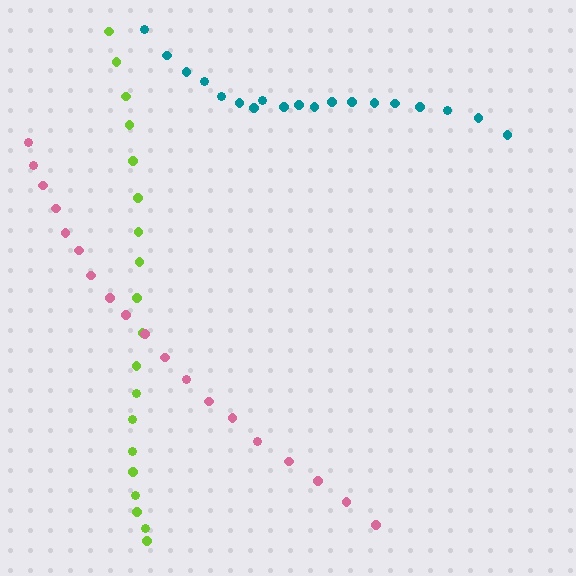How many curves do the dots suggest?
There are 3 distinct paths.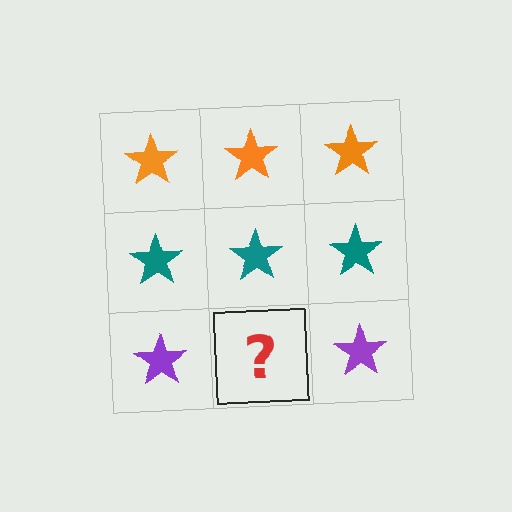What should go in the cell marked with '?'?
The missing cell should contain a purple star.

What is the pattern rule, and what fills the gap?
The rule is that each row has a consistent color. The gap should be filled with a purple star.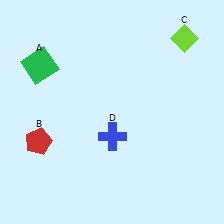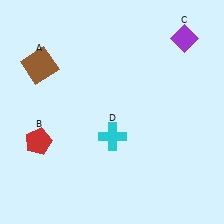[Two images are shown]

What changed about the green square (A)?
In Image 1, A is green. In Image 2, it changed to brown.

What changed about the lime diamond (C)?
In Image 1, C is lime. In Image 2, it changed to purple.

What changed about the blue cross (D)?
In Image 1, D is blue. In Image 2, it changed to cyan.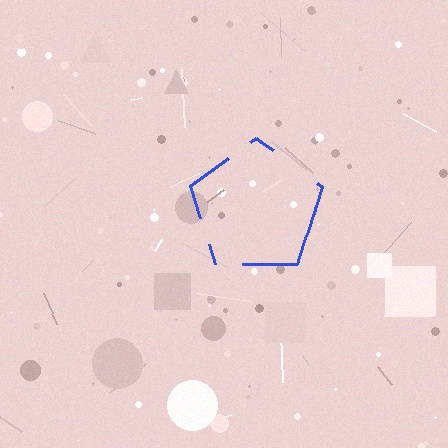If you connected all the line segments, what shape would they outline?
They would outline a pentagon.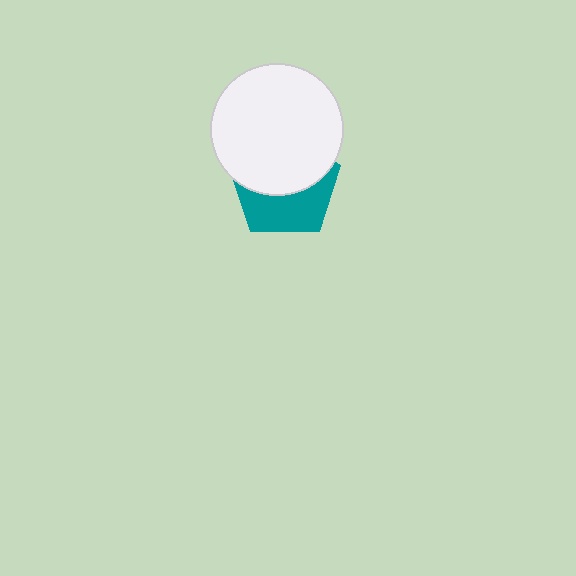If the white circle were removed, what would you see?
You would see the complete teal pentagon.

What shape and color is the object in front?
The object in front is a white circle.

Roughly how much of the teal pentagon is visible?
A small part of it is visible (roughly 45%).